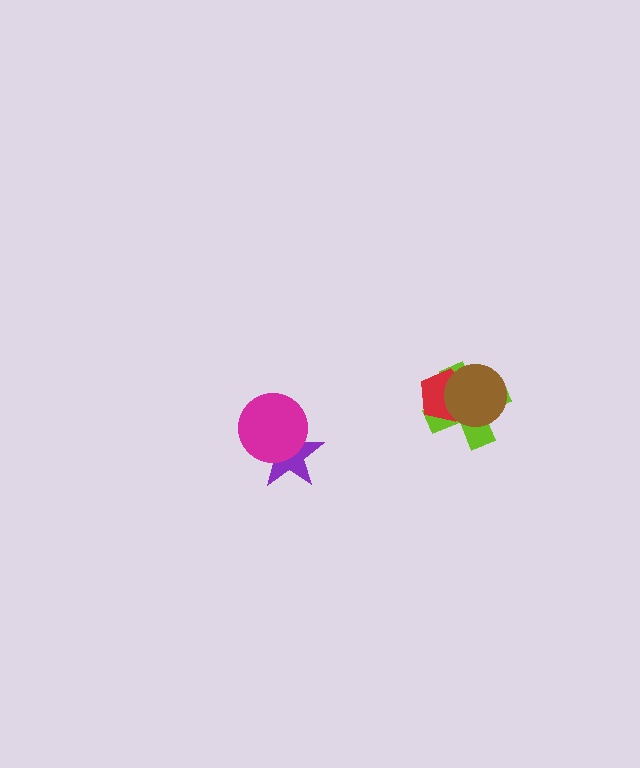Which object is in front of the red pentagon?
The brown circle is in front of the red pentagon.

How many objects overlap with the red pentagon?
2 objects overlap with the red pentagon.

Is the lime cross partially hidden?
Yes, it is partially covered by another shape.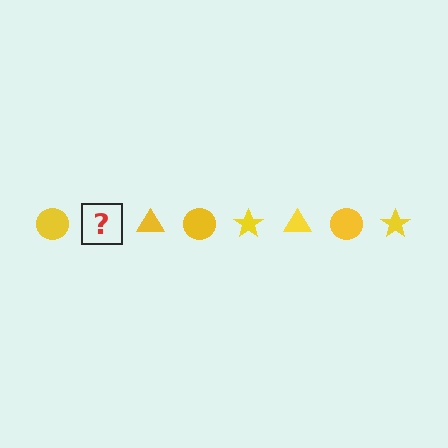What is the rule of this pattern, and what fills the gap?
The rule is that the pattern cycles through circle, star, triangle shapes in yellow. The gap should be filled with a yellow star.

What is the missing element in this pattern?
The missing element is a yellow star.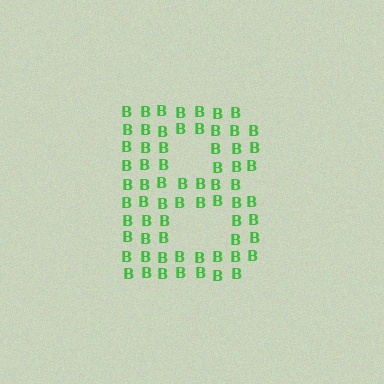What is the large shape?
The large shape is the letter B.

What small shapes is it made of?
It is made of small letter B's.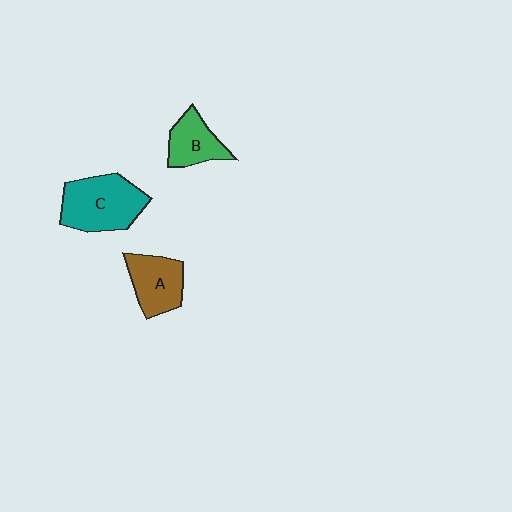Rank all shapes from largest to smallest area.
From largest to smallest: C (teal), A (brown), B (green).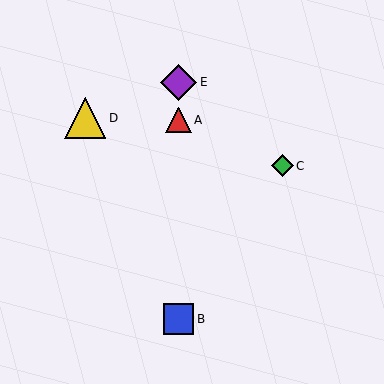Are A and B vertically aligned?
Yes, both are at x≈179.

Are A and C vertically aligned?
No, A is at x≈179 and C is at x≈282.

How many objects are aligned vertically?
3 objects (A, B, E) are aligned vertically.